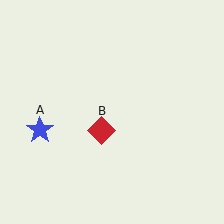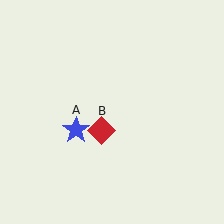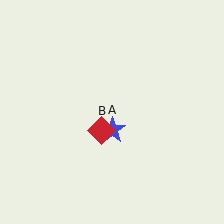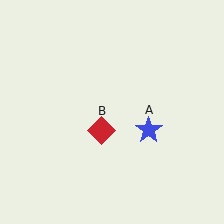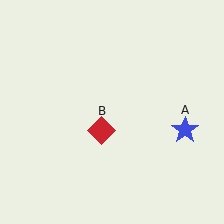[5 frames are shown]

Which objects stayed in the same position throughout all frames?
Red diamond (object B) remained stationary.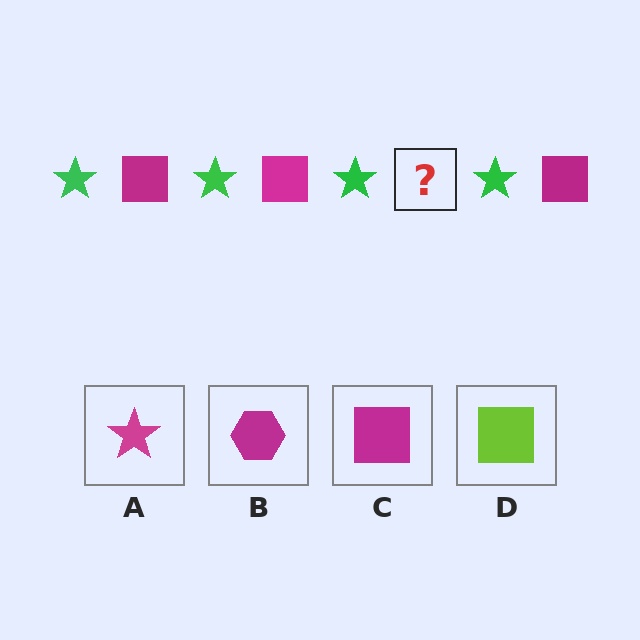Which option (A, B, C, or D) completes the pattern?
C.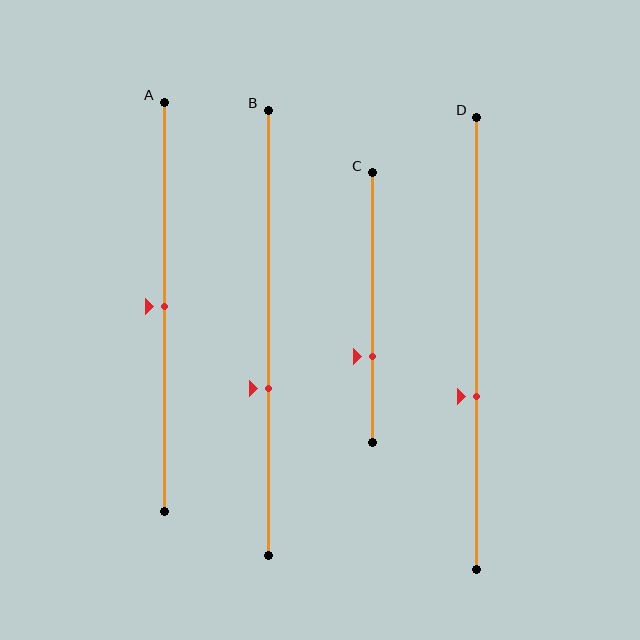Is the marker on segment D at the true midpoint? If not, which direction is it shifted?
No, the marker on segment D is shifted downward by about 12% of the segment length.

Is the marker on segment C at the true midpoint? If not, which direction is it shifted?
No, the marker on segment C is shifted downward by about 18% of the segment length.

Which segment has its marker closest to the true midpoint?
Segment A has its marker closest to the true midpoint.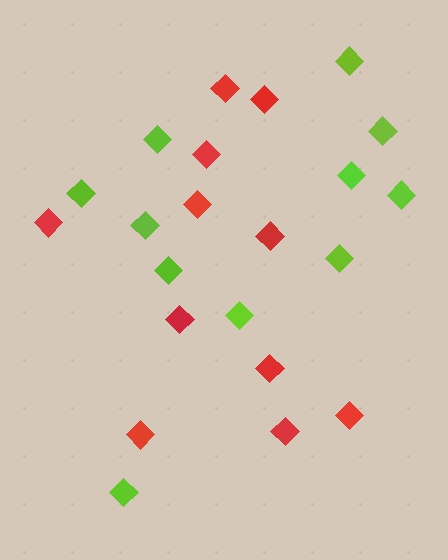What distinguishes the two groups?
There are 2 groups: one group of red diamonds (11) and one group of lime diamonds (11).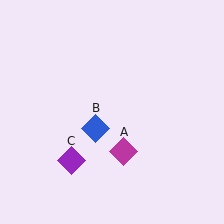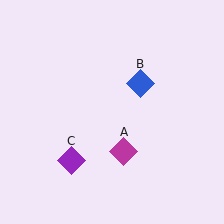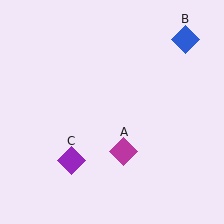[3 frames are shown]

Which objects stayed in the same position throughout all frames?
Magenta diamond (object A) and purple diamond (object C) remained stationary.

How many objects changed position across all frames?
1 object changed position: blue diamond (object B).